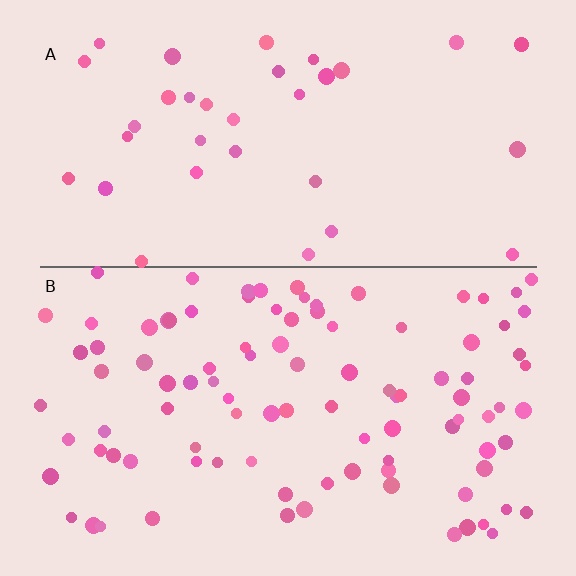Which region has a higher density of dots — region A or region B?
B (the bottom).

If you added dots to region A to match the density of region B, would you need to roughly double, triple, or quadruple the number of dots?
Approximately triple.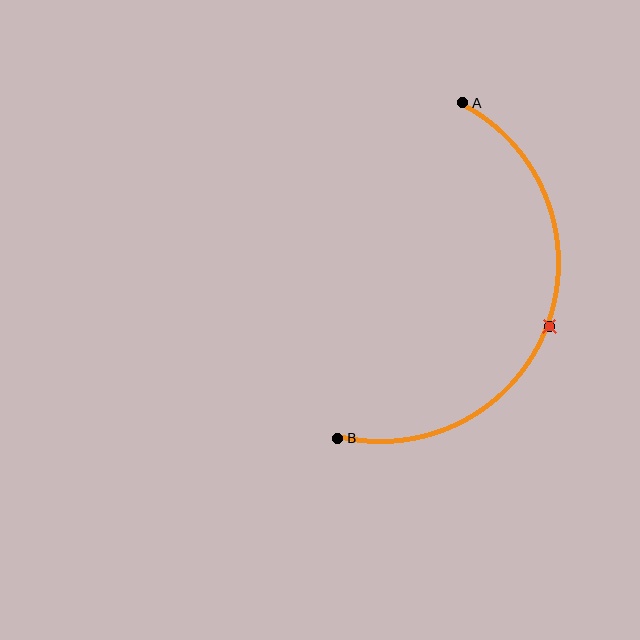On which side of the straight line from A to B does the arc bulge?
The arc bulges to the right of the straight line connecting A and B.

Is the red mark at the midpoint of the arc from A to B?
Yes. The red mark lies on the arc at equal arc-length from both A and B — it is the arc midpoint.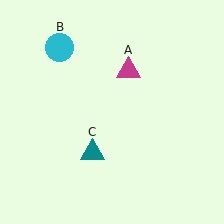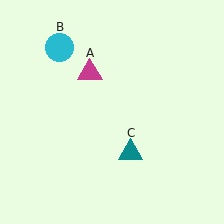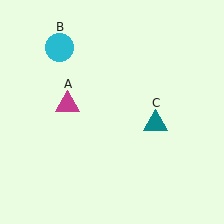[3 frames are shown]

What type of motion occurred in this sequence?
The magenta triangle (object A), teal triangle (object C) rotated counterclockwise around the center of the scene.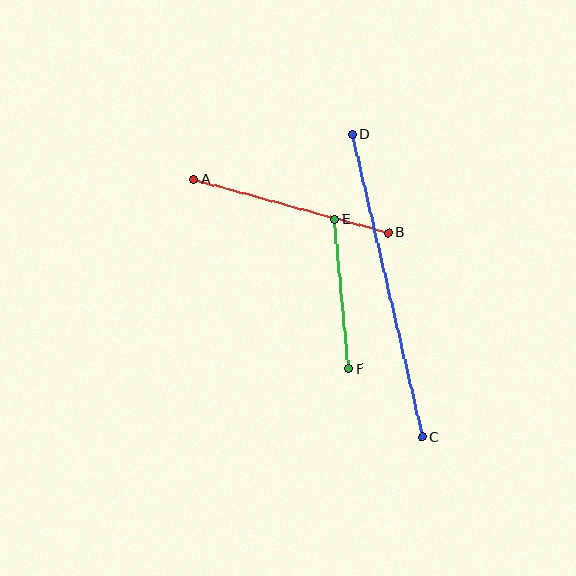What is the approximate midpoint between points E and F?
The midpoint is at approximately (341, 294) pixels.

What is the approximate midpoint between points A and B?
The midpoint is at approximately (291, 206) pixels.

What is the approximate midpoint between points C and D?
The midpoint is at approximately (387, 286) pixels.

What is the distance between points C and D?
The distance is approximately 311 pixels.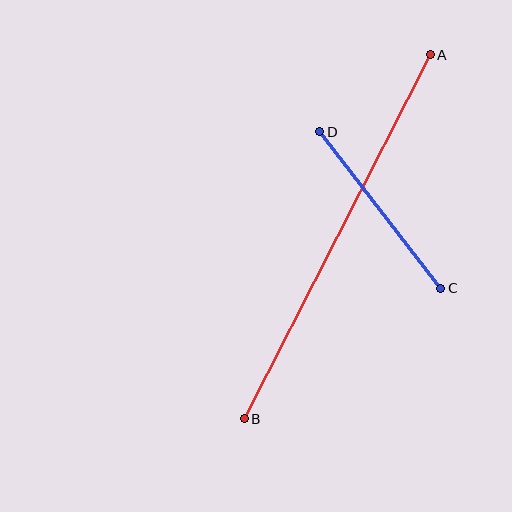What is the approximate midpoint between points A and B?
The midpoint is at approximately (337, 237) pixels.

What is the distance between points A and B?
The distance is approximately 409 pixels.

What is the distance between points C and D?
The distance is approximately 198 pixels.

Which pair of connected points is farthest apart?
Points A and B are farthest apart.